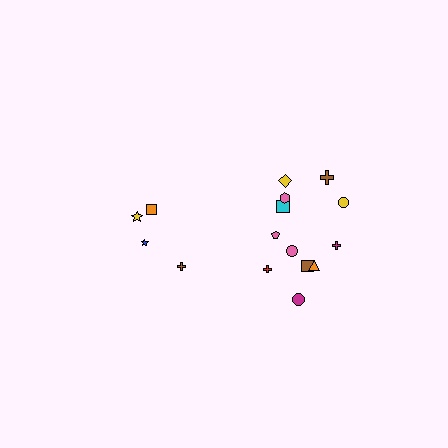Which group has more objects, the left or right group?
The right group.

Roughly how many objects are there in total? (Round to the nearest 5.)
Roughly 15 objects in total.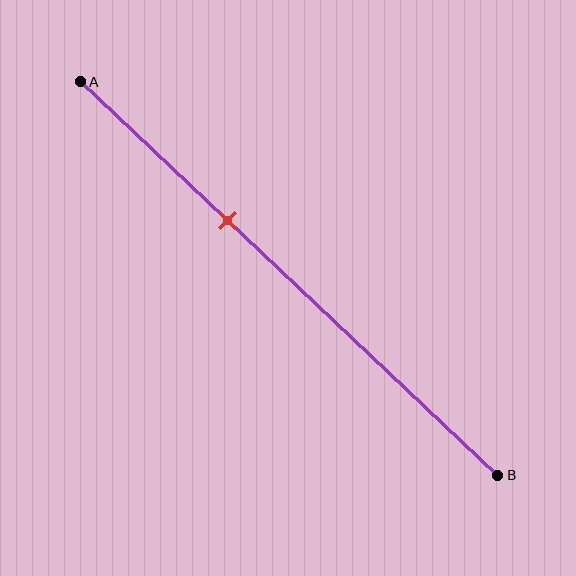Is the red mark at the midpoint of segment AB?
No, the mark is at about 35% from A, not at the 50% midpoint.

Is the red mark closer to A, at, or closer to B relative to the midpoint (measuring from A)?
The red mark is closer to point A than the midpoint of segment AB.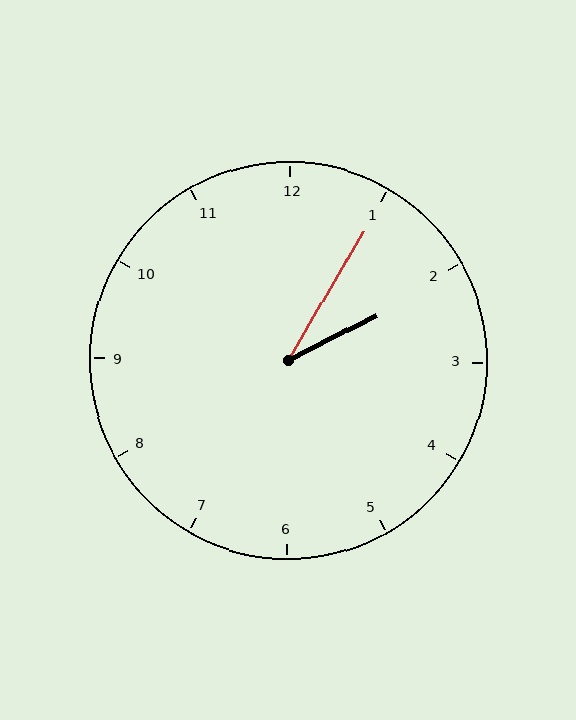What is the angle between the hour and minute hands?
Approximately 32 degrees.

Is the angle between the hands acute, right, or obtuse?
It is acute.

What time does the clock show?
2:05.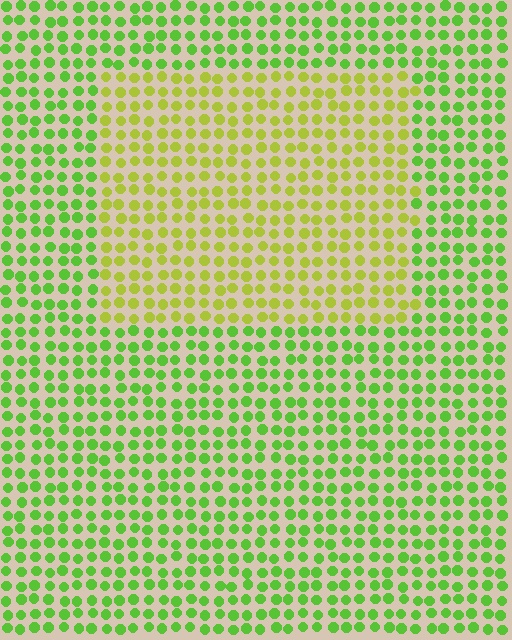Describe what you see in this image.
The image is filled with small lime elements in a uniform arrangement. A rectangle-shaped region is visible where the elements are tinted to a slightly different hue, forming a subtle color boundary.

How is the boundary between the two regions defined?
The boundary is defined purely by a slight shift in hue (about 35 degrees). Spacing, size, and orientation are identical on both sides.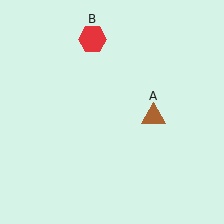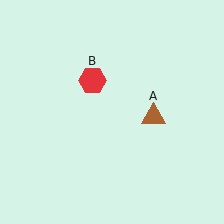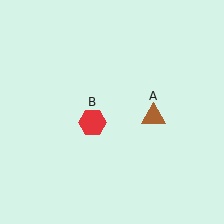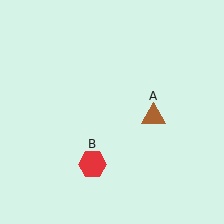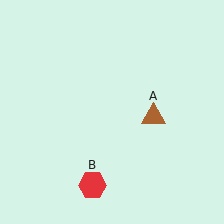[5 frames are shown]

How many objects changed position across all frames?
1 object changed position: red hexagon (object B).